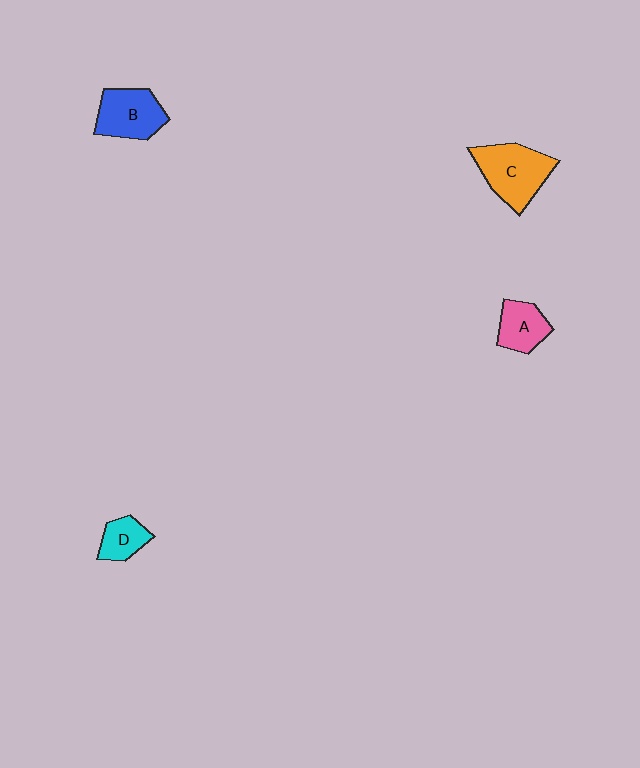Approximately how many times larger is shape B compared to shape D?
Approximately 1.8 times.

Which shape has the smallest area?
Shape D (cyan).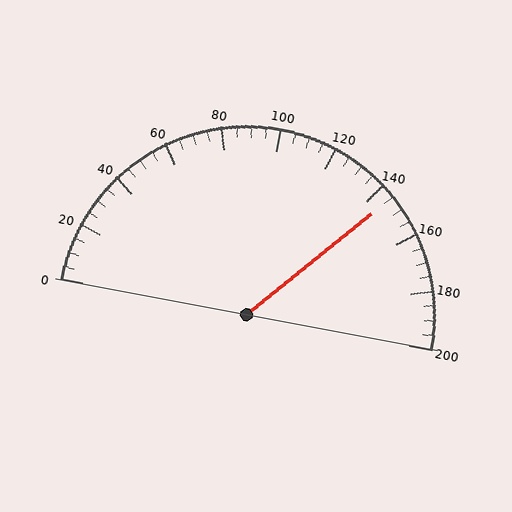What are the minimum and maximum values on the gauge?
The gauge ranges from 0 to 200.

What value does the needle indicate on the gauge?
The needle indicates approximately 145.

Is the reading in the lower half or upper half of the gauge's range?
The reading is in the upper half of the range (0 to 200).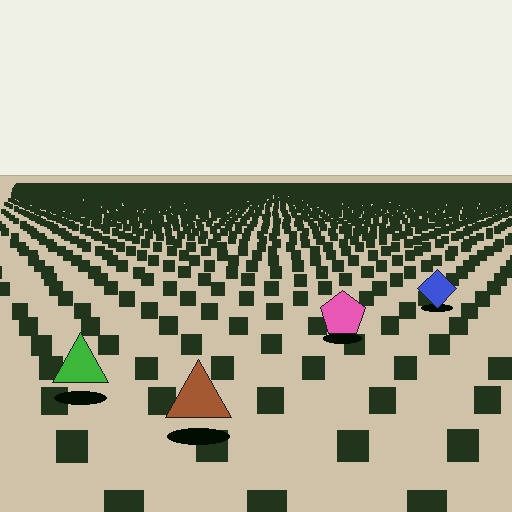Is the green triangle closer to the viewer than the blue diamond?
Yes. The green triangle is closer — you can tell from the texture gradient: the ground texture is coarser near it.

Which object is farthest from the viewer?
The blue diamond is farthest from the viewer. It appears smaller and the ground texture around it is denser.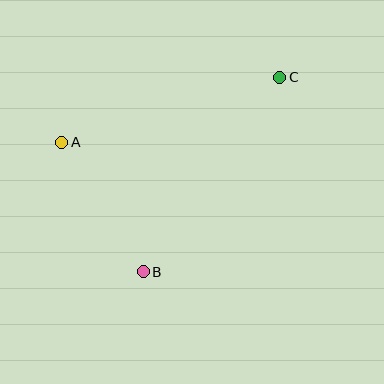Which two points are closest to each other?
Points A and B are closest to each other.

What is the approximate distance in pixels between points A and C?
The distance between A and C is approximately 228 pixels.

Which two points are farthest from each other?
Points B and C are farthest from each other.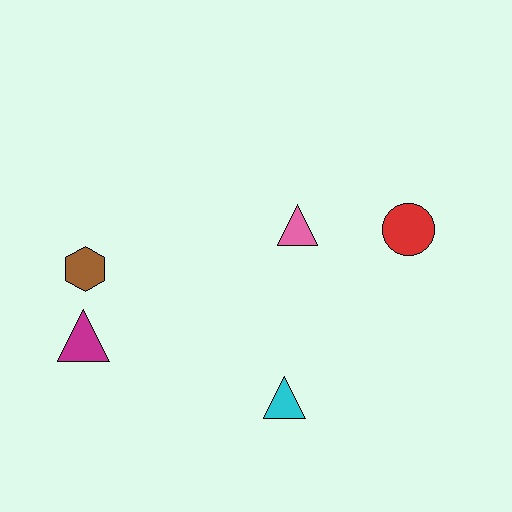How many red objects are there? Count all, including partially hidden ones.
There is 1 red object.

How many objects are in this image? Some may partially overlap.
There are 5 objects.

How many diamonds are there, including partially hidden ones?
There are no diamonds.